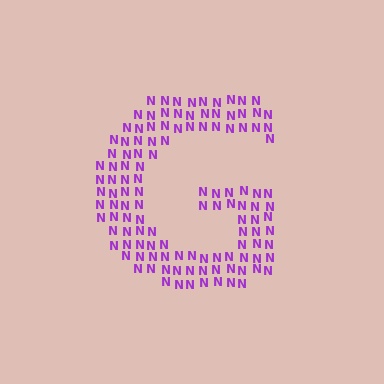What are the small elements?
The small elements are letter N's.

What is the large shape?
The large shape is the letter G.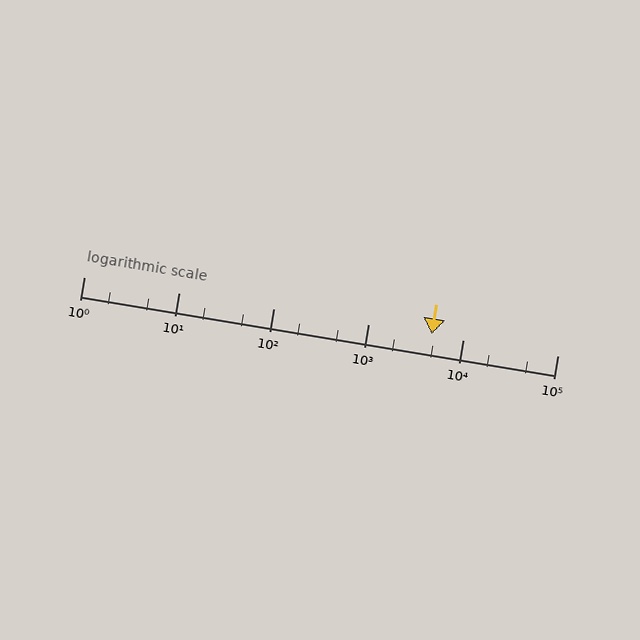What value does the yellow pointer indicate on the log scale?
The pointer indicates approximately 4700.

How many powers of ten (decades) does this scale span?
The scale spans 5 decades, from 1 to 100000.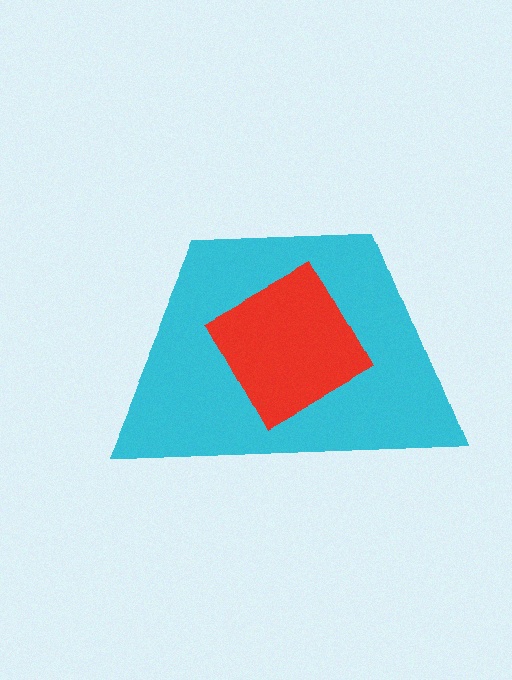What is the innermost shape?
The red square.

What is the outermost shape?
The cyan trapezoid.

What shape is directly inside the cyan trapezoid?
The red square.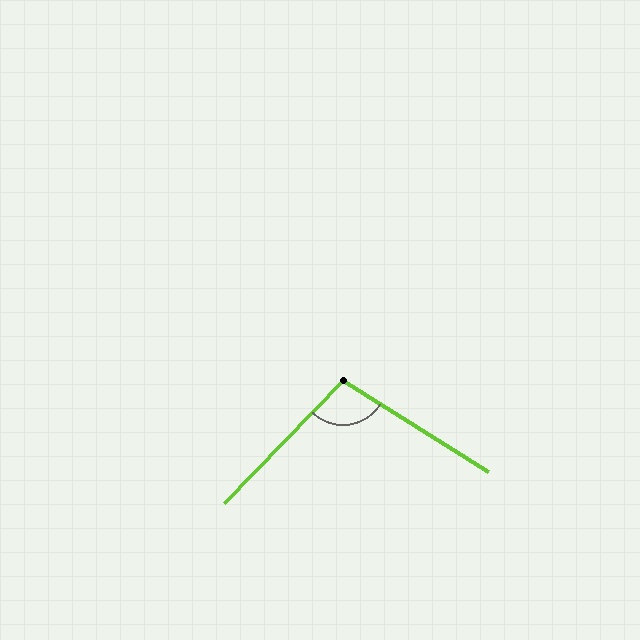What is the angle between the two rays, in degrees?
Approximately 102 degrees.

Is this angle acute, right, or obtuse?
It is obtuse.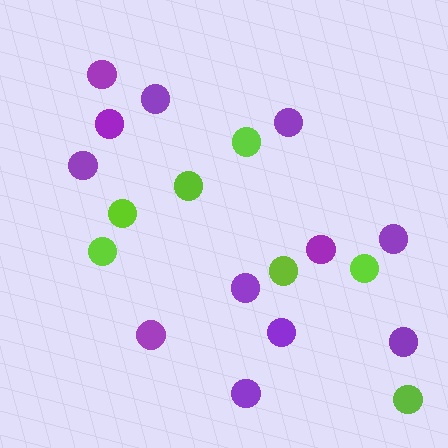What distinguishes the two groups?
There are 2 groups: one group of purple circles (12) and one group of lime circles (7).